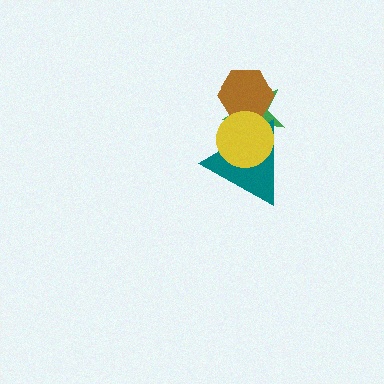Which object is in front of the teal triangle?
The yellow circle is in front of the teal triangle.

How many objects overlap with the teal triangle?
3 objects overlap with the teal triangle.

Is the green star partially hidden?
Yes, it is partially covered by another shape.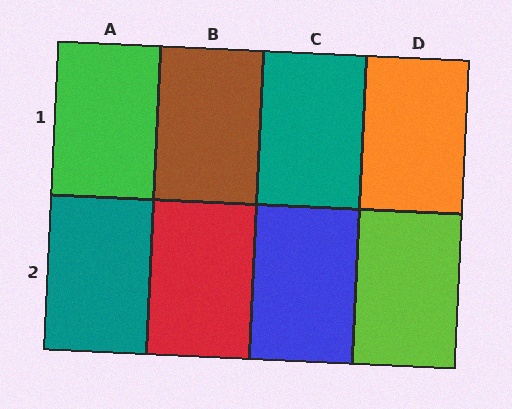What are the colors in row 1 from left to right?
Green, brown, teal, orange.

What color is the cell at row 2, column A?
Teal.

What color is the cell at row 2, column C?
Blue.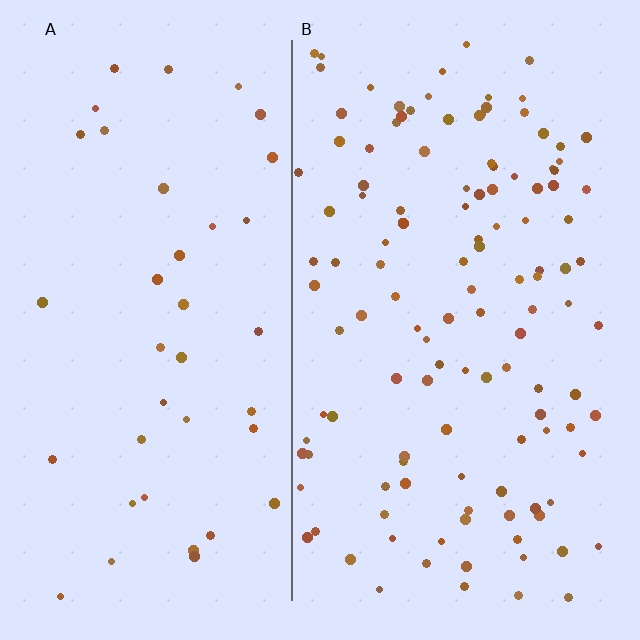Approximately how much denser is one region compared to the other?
Approximately 3.1× — region B over region A.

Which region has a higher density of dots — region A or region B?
B (the right).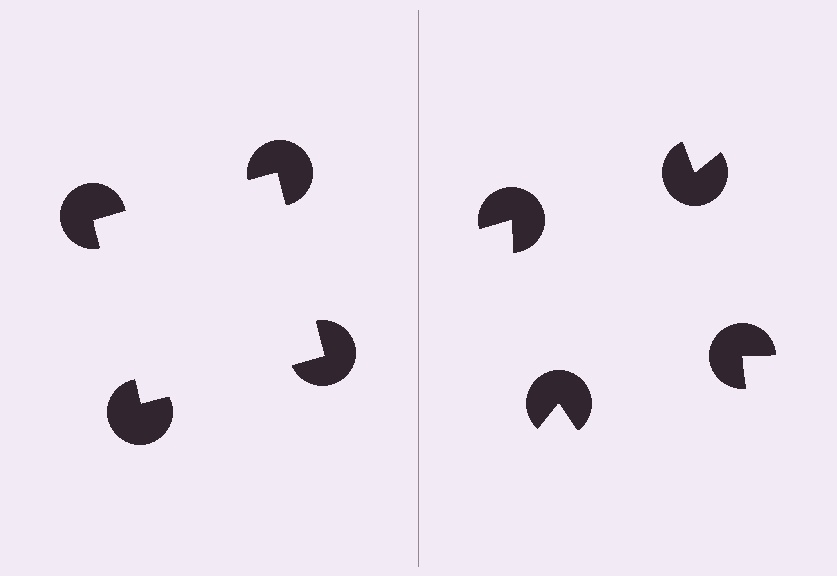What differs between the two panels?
The pac-man discs are positioned identically on both sides; only the wedge orientations differ. On the left they align to a square; on the right they are misaligned.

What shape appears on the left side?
An illusory square.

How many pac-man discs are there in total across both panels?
8 — 4 on each side.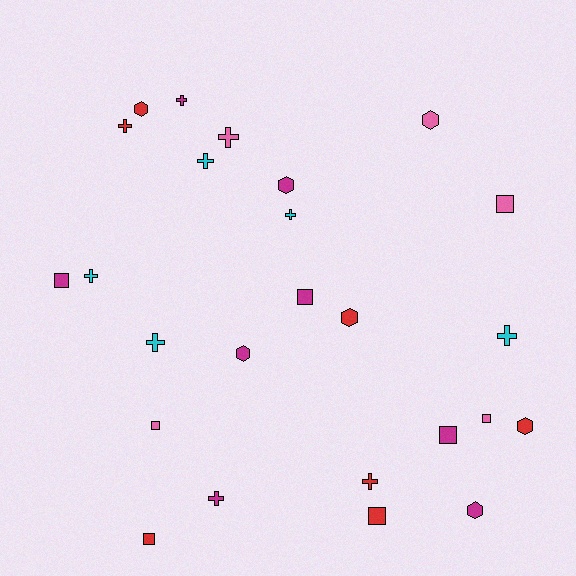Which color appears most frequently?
Magenta, with 8 objects.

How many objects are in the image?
There are 25 objects.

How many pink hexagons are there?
There is 1 pink hexagon.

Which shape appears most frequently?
Cross, with 10 objects.